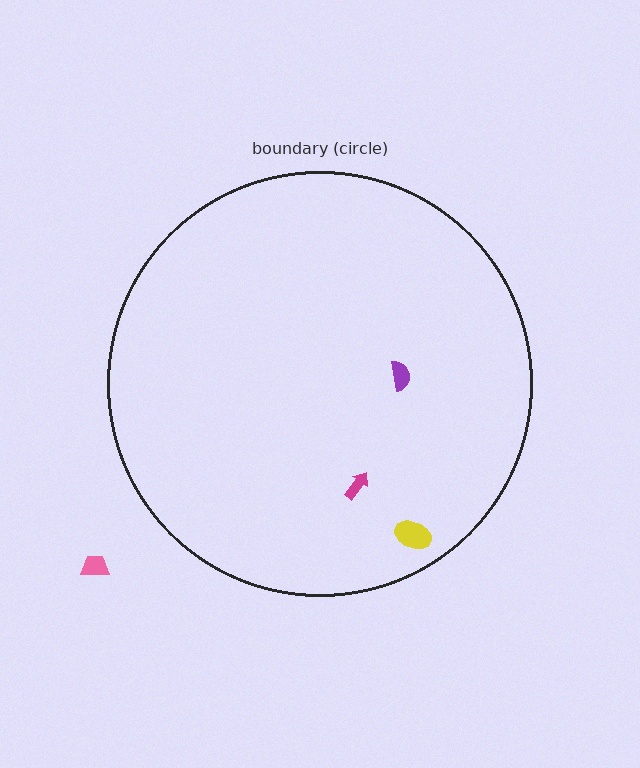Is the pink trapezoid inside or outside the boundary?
Outside.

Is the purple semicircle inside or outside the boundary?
Inside.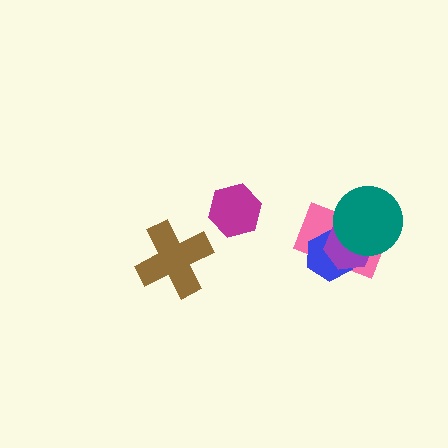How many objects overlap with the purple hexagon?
3 objects overlap with the purple hexagon.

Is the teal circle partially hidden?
No, no other shape covers it.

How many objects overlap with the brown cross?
0 objects overlap with the brown cross.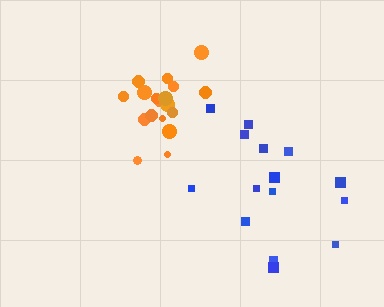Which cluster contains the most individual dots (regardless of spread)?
Orange (18).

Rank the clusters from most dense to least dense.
orange, blue.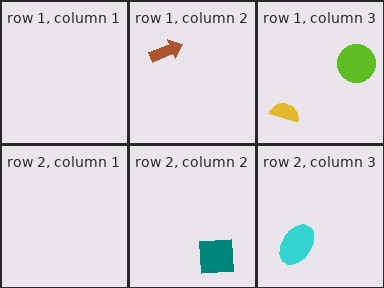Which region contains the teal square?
The row 2, column 2 region.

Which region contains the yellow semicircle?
The row 1, column 3 region.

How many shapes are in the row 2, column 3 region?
1.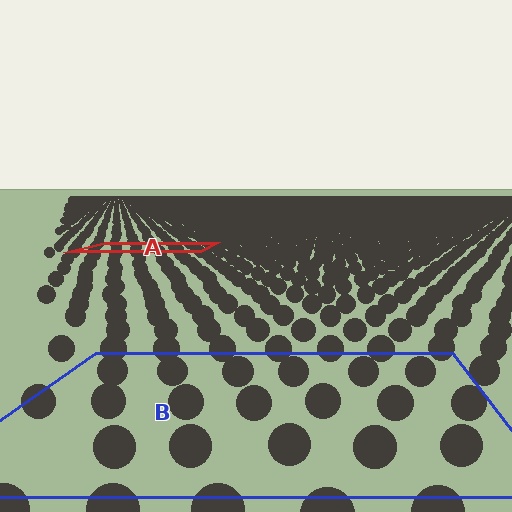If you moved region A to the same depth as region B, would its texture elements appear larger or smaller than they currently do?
They would appear larger. At a closer depth, the same texture elements are projected at a bigger on-screen size.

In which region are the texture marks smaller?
The texture marks are smaller in region A, because it is farther away.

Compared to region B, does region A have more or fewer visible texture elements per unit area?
Region A has more texture elements per unit area — they are packed more densely because it is farther away.